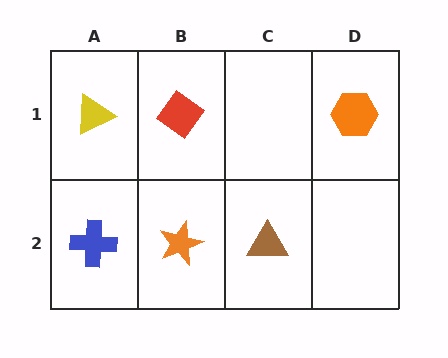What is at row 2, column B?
An orange star.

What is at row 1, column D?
An orange hexagon.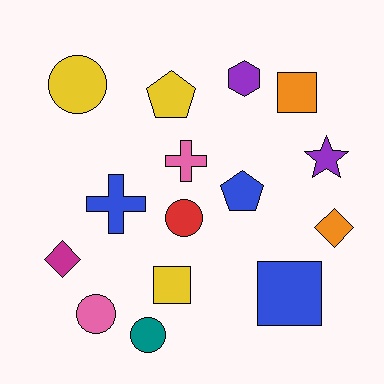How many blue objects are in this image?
There are 3 blue objects.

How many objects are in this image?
There are 15 objects.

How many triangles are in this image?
There are no triangles.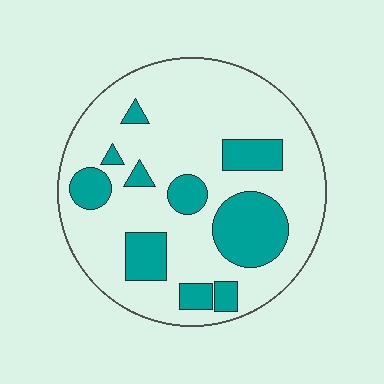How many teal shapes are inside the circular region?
10.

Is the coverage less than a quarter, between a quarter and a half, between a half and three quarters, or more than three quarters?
Less than a quarter.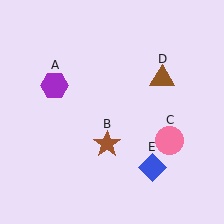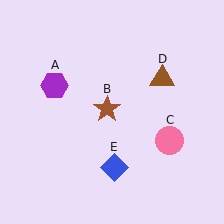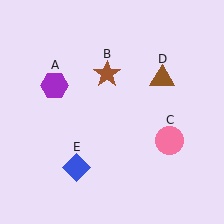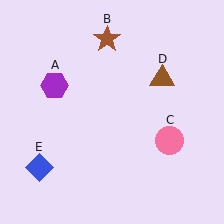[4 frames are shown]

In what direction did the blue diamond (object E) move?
The blue diamond (object E) moved left.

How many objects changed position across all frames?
2 objects changed position: brown star (object B), blue diamond (object E).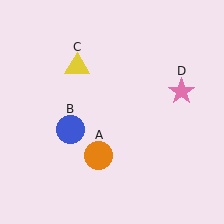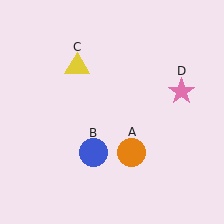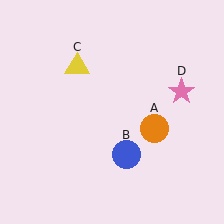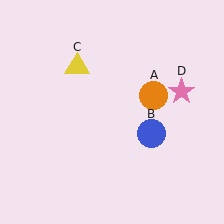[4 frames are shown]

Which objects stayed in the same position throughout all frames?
Yellow triangle (object C) and pink star (object D) remained stationary.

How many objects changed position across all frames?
2 objects changed position: orange circle (object A), blue circle (object B).